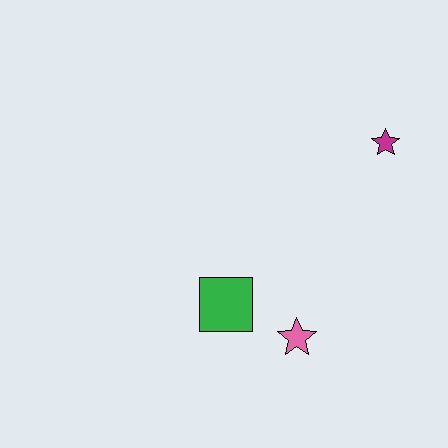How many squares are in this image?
There is 1 square.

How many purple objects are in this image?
There are no purple objects.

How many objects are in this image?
There are 3 objects.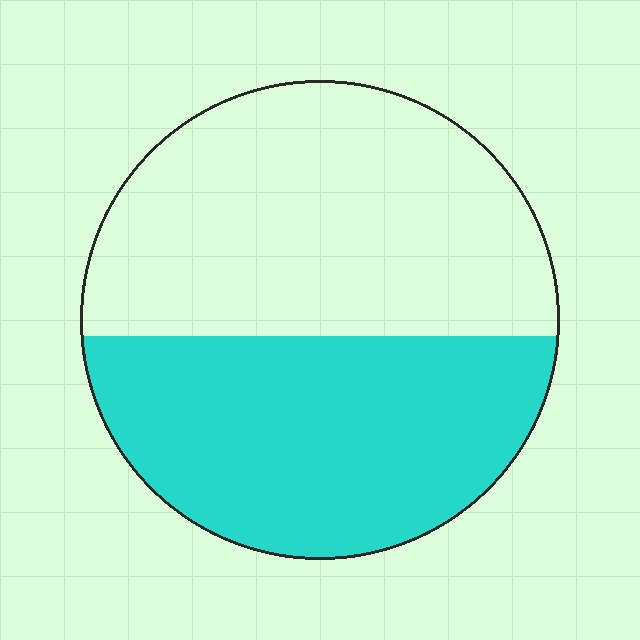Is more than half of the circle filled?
No.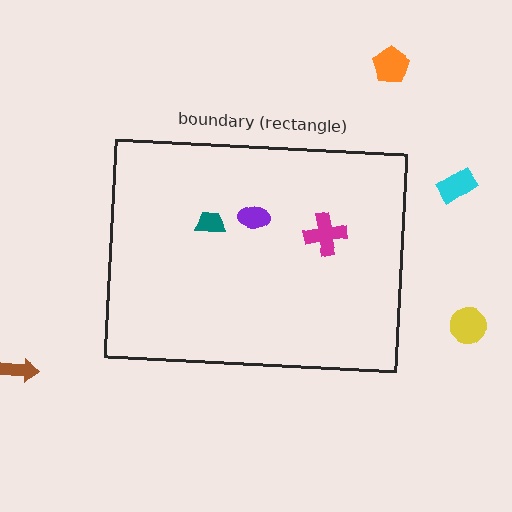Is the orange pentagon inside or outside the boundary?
Outside.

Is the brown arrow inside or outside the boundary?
Outside.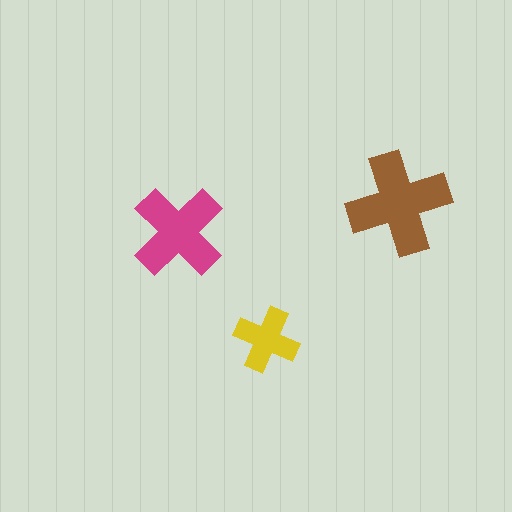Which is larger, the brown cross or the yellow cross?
The brown one.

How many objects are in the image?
There are 3 objects in the image.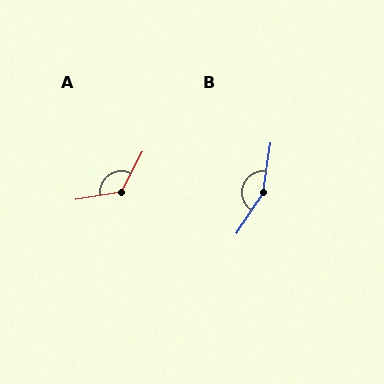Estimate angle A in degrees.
Approximately 127 degrees.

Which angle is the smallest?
A, at approximately 127 degrees.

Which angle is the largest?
B, at approximately 155 degrees.